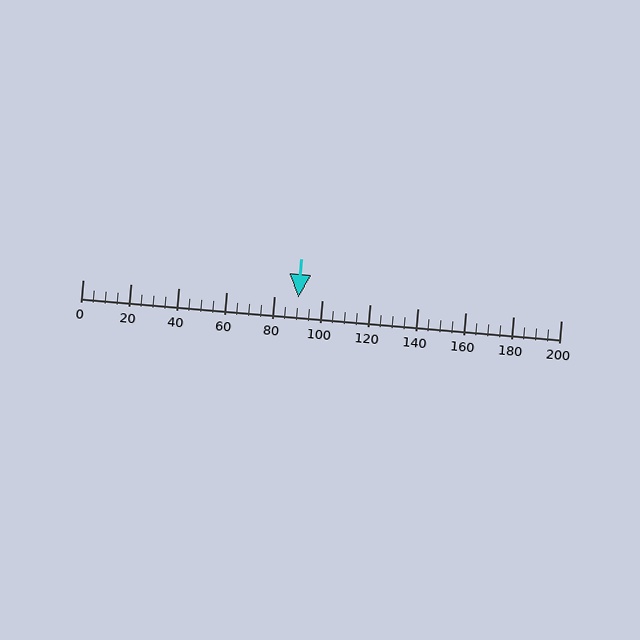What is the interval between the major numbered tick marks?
The major tick marks are spaced 20 units apart.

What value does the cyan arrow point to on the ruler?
The cyan arrow points to approximately 90.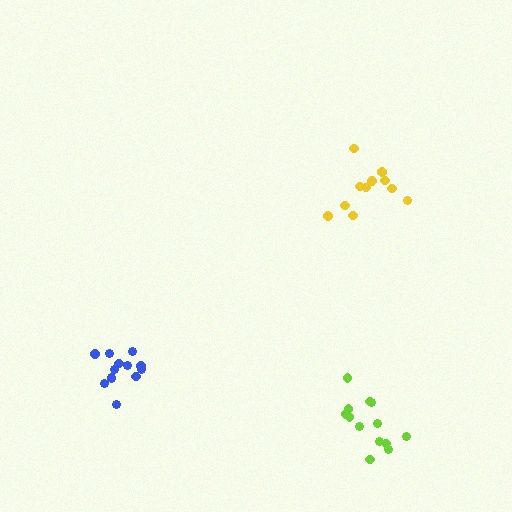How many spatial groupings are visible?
There are 3 spatial groupings.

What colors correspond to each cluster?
The clusters are colored: blue, yellow, lime.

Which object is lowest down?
The lime cluster is bottommost.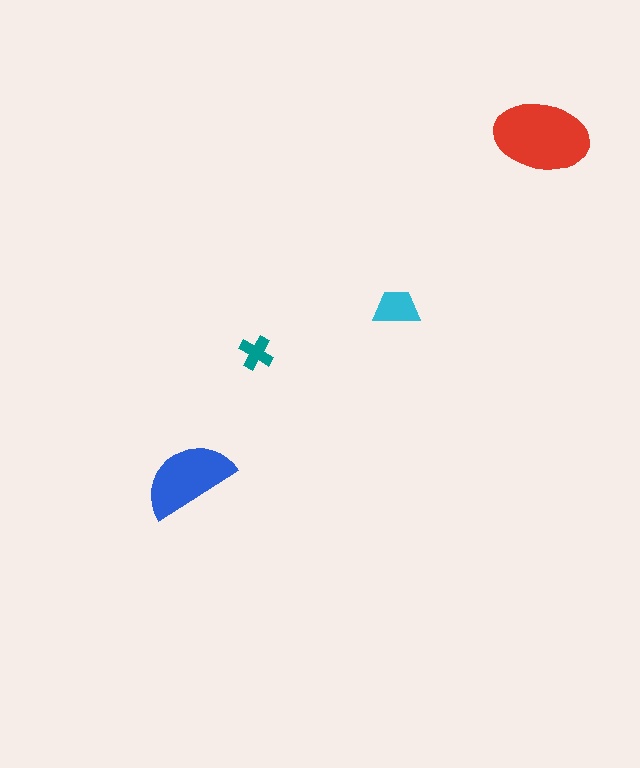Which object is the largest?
The red ellipse.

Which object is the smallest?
The teal cross.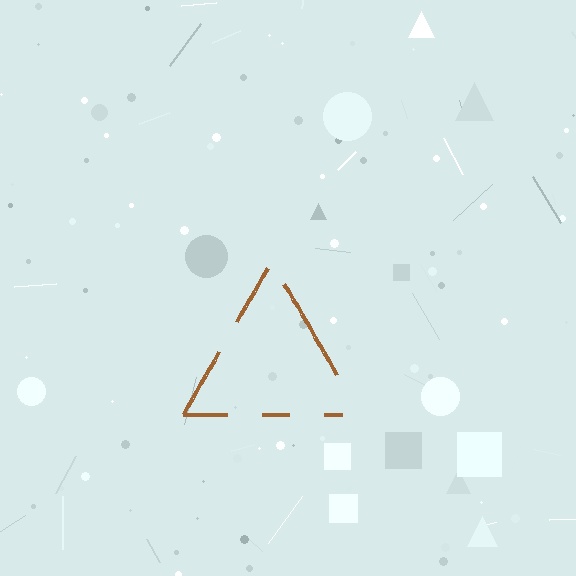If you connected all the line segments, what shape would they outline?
They would outline a triangle.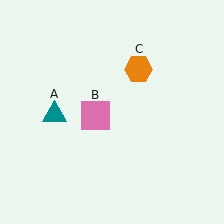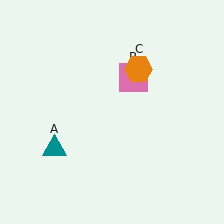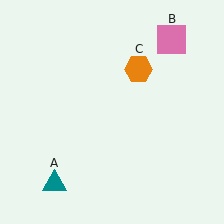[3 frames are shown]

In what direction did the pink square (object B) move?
The pink square (object B) moved up and to the right.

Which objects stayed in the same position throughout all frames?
Orange hexagon (object C) remained stationary.